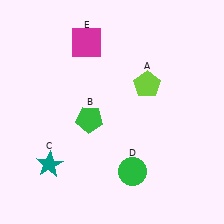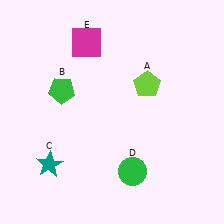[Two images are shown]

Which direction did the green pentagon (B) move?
The green pentagon (B) moved up.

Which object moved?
The green pentagon (B) moved up.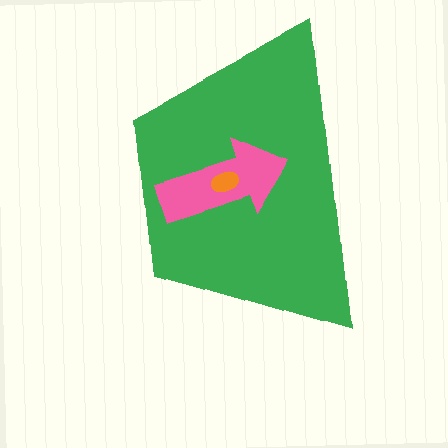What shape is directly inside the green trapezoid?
The pink arrow.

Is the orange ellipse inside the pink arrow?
Yes.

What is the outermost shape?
The green trapezoid.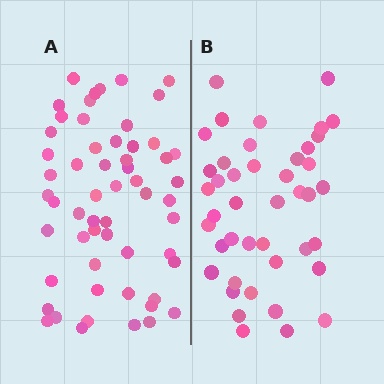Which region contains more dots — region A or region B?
Region A (the left region) has more dots.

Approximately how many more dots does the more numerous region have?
Region A has approximately 15 more dots than region B.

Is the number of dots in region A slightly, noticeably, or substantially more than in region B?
Region A has noticeably more, but not dramatically so. The ratio is roughly 1.3 to 1.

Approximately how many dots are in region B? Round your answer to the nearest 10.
About 40 dots. (The exact count is 43, which rounds to 40.)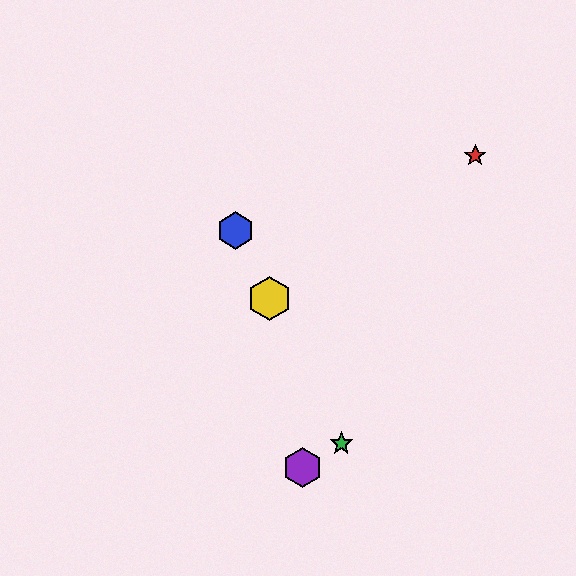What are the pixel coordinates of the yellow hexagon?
The yellow hexagon is at (269, 298).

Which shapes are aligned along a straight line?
The blue hexagon, the green star, the yellow hexagon are aligned along a straight line.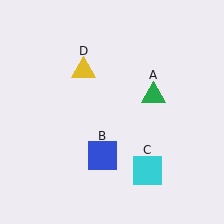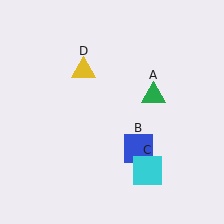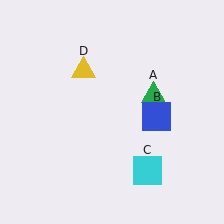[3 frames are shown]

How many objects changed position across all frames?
1 object changed position: blue square (object B).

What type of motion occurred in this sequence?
The blue square (object B) rotated counterclockwise around the center of the scene.